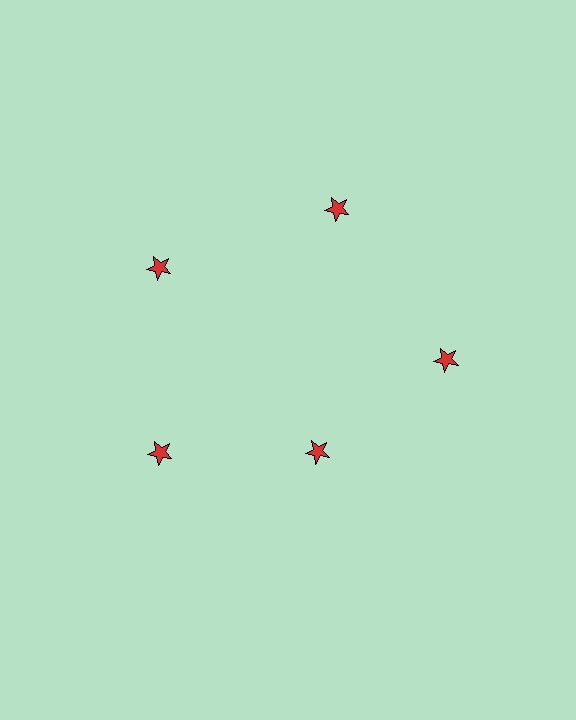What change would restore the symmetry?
The symmetry would be restored by moving it outward, back onto the ring so that all 5 stars sit at equal angles and equal distance from the center.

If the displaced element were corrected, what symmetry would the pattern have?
It would have 5-fold rotational symmetry — the pattern would map onto itself every 72 degrees.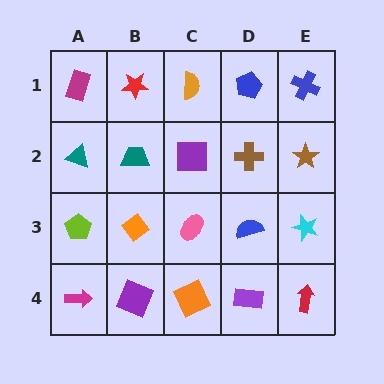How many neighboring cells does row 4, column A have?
2.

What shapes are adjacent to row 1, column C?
A purple square (row 2, column C), a red star (row 1, column B), a blue pentagon (row 1, column D).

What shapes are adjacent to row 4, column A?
A lime pentagon (row 3, column A), a purple square (row 4, column B).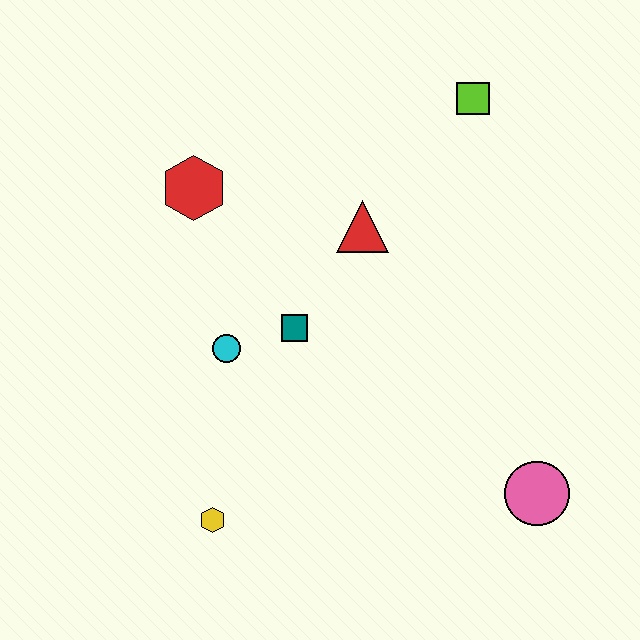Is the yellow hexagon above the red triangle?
No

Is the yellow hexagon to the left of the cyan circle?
Yes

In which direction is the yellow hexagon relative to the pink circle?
The yellow hexagon is to the left of the pink circle.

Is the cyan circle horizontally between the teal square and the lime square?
No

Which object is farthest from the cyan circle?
The lime square is farthest from the cyan circle.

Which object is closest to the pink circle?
The teal square is closest to the pink circle.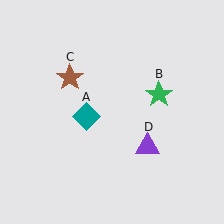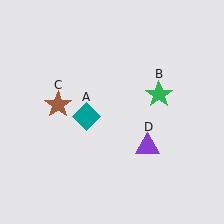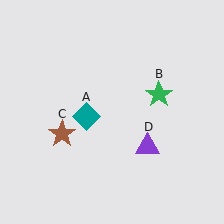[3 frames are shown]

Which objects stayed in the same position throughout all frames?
Teal diamond (object A) and green star (object B) and purple triangle (object D) remained stationary.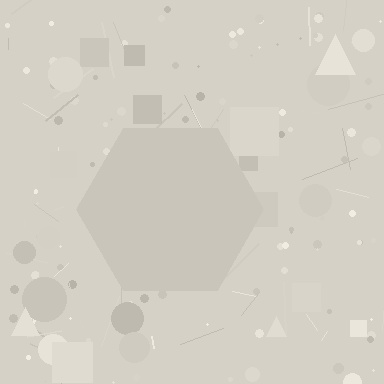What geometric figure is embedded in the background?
A hexagon is embedded in the background.